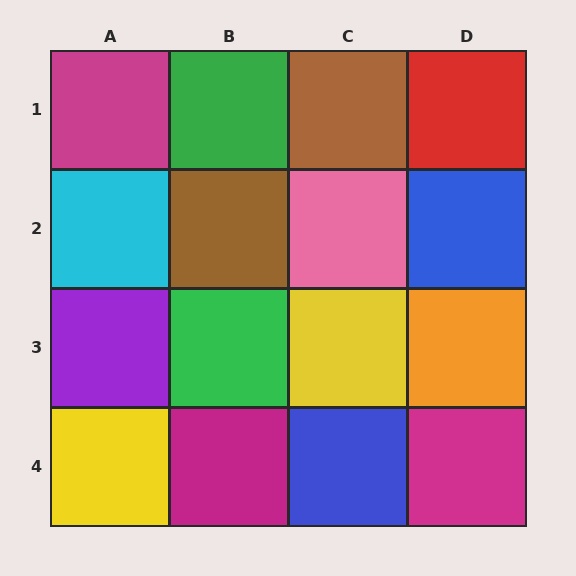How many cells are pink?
1 cell is pink.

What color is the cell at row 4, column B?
Magenta.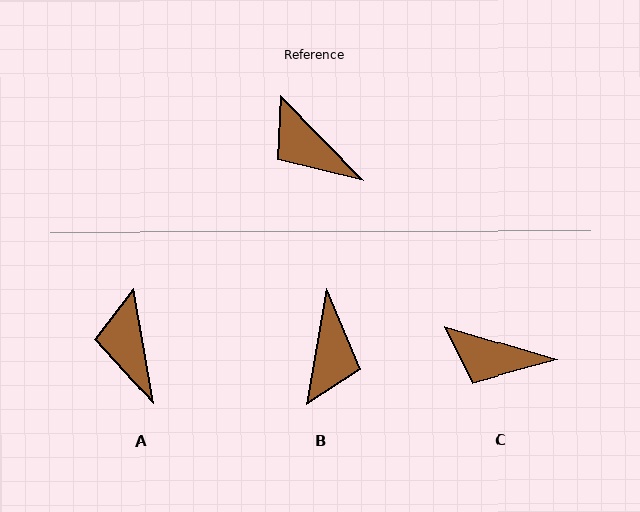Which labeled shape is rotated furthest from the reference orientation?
B, about 126 degrees away.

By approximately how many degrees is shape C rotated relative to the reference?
Approximately 29 degrees counter-clockwise.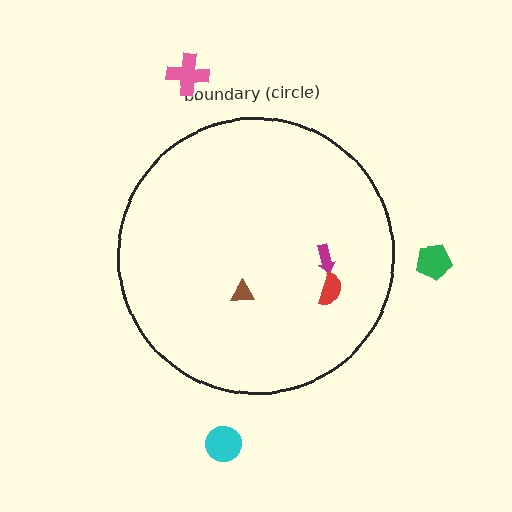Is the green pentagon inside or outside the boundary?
Outside.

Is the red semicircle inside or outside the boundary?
Inside.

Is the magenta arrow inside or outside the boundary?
Inside.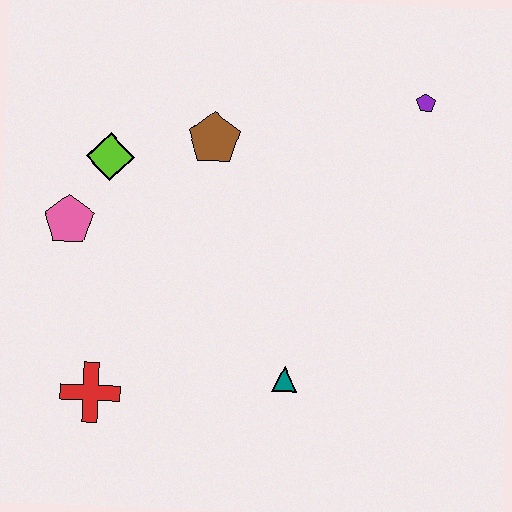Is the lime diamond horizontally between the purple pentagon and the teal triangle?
No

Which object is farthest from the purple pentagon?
The red cross is farthest from the purple pentagon.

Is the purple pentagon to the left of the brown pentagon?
No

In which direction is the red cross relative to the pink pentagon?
The red cross is below the pink pentagon.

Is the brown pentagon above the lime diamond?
Yes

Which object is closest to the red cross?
The pink pentagon is closest to the red cross.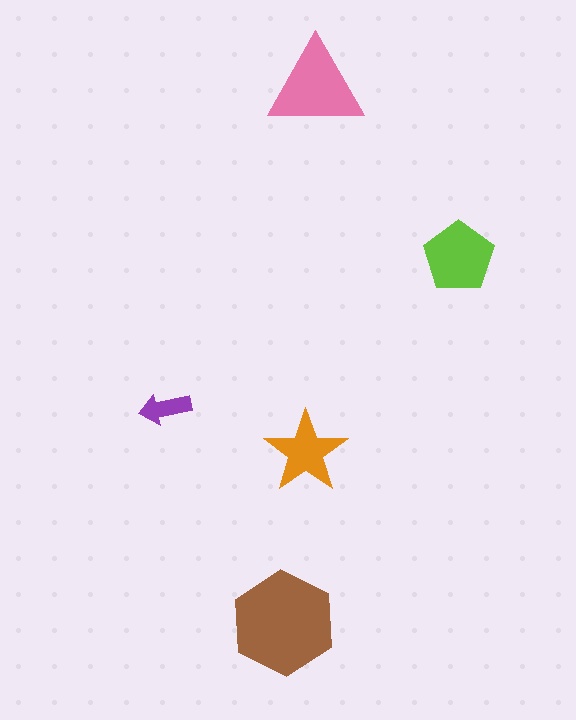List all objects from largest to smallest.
The brown hexagon, the pink triangle, the lime pentagon, the orange star, the purple arrow.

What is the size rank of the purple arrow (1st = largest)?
5th.